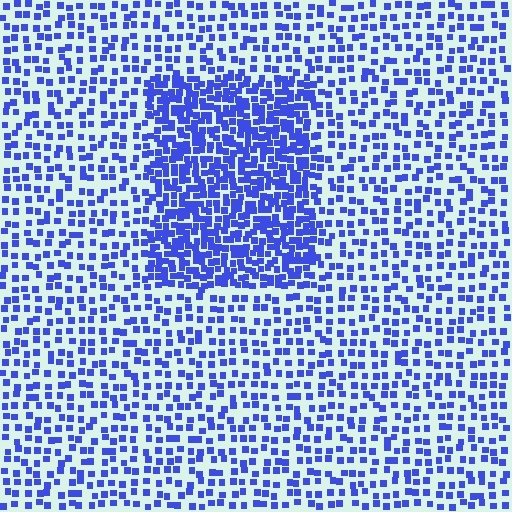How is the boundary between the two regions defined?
The boundary is defined by a change in element density (approximately 2.2x ratio). All elements are the same color, size, and shape.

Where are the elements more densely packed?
The elements are more densely packed inside the rectangle boundary.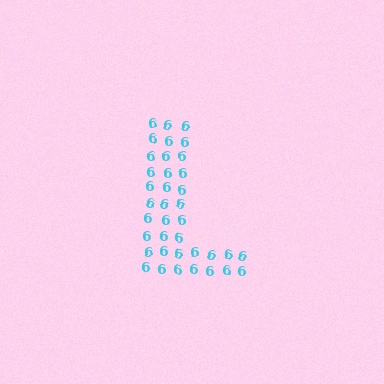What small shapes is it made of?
It is made of small digit 6's.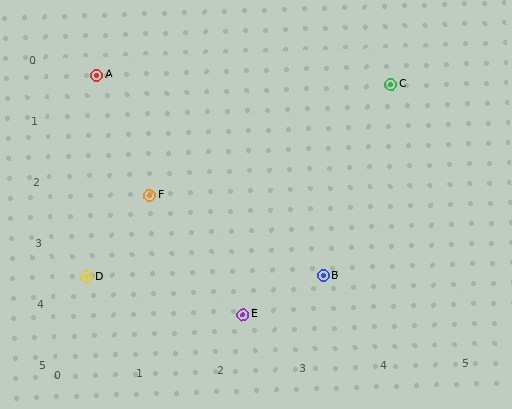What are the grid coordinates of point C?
Point C is at approximately (4.2, 0.6).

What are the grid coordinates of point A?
Point A is at approximately (0.6, 0.3).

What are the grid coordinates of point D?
Point D is at approximately (0.4, 3.6).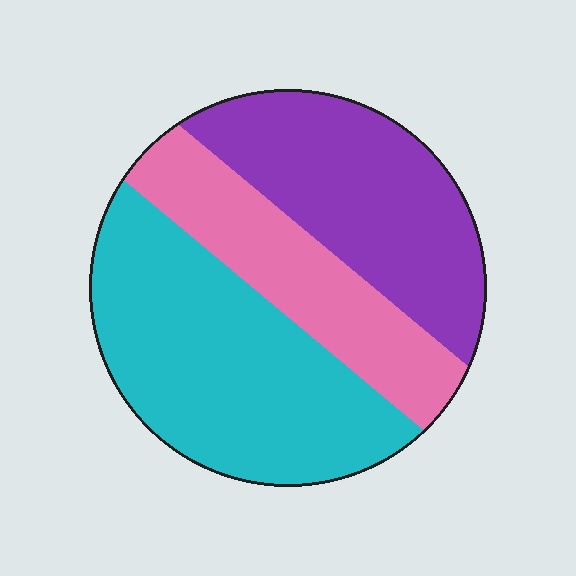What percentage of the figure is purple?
Purple covers 33% of the figure.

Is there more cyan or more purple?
Cyan.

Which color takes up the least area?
Pink, at roughly 25%.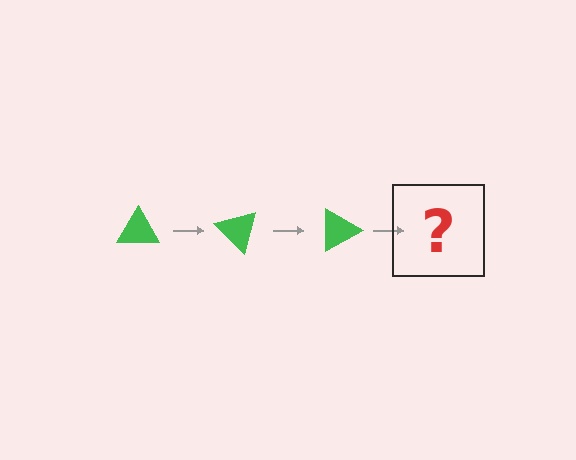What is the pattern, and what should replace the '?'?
The pattern is that the triangle rotates 45 degrees each step. The '?' should be a green triangle rotated 135 degrees.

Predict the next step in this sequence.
The next step is a green triangle rotated 135 degrees.